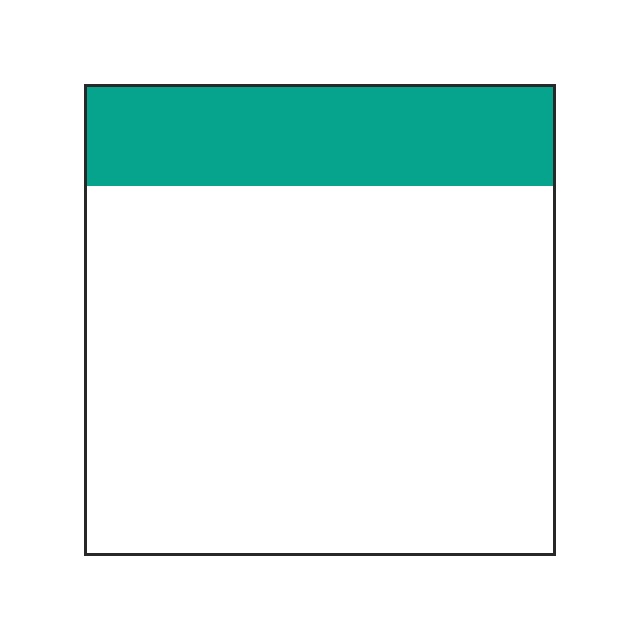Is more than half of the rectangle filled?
No.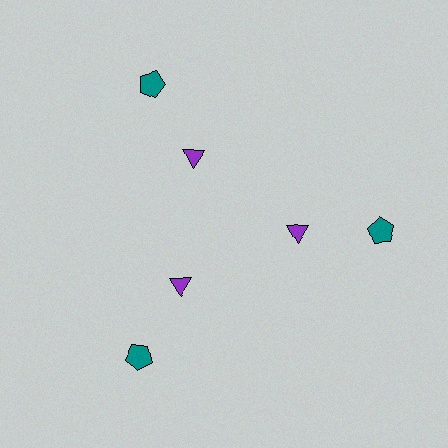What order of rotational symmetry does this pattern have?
This pattern has 3-fold rotational symmetry.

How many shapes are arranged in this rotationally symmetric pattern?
There are 6 shapes, arranged in 3 groups of 2.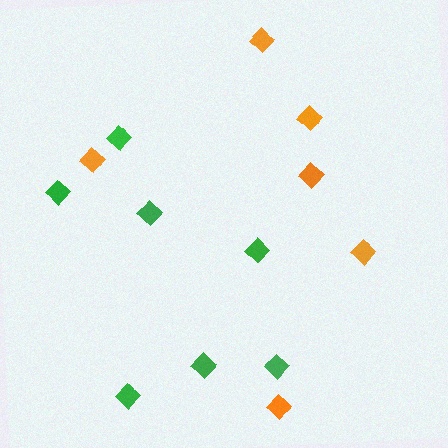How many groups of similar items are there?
There are 2 groups: one group of orange diamonds (6) and one group of green diamonds (7).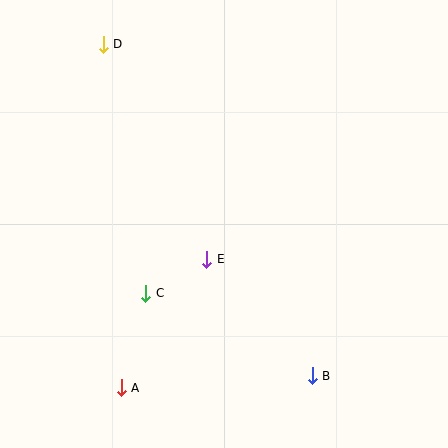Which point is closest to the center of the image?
Point E at (207, 259) is closest to the center.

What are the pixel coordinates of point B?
Point B is at (312, 376).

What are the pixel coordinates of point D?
Point D is at (103, 44).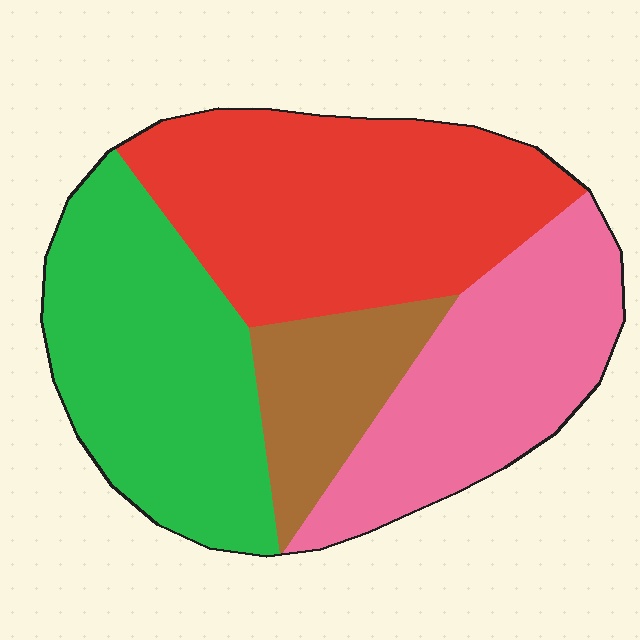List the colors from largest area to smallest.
From largest to smallest: red, green, pink, brown.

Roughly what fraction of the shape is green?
Green covers about 30% of the shape.